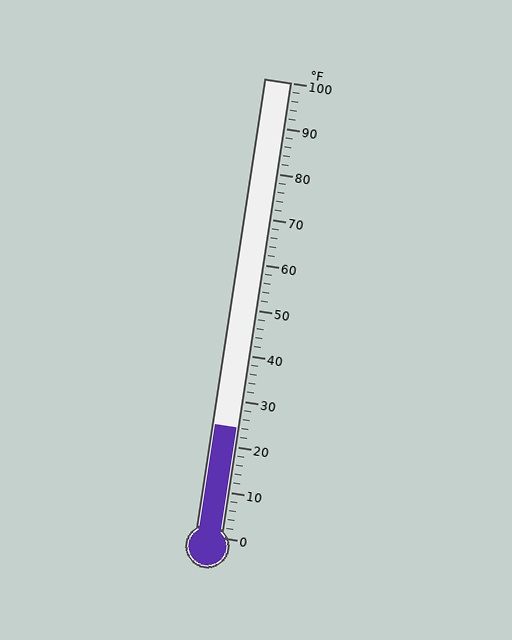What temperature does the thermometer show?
The thermometer shows approximately 24°F.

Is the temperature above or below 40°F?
The temperature is below 40°F.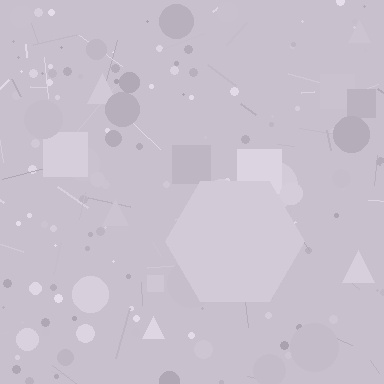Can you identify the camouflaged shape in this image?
The camouflaged shape is a hexagon.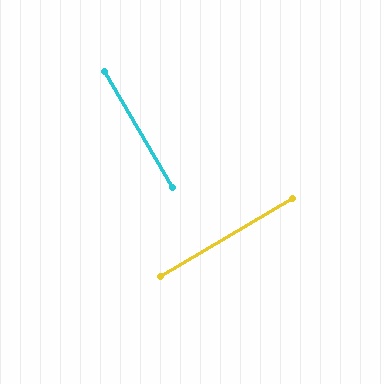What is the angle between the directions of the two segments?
Approximately 89 degrees.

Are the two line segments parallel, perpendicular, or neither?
Perpendicular — they meet at approximately 89°.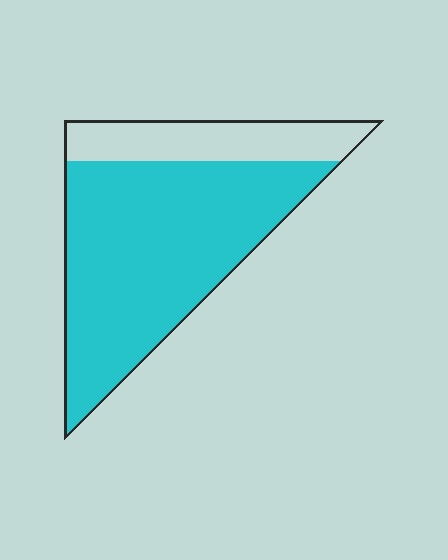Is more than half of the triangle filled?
Yes.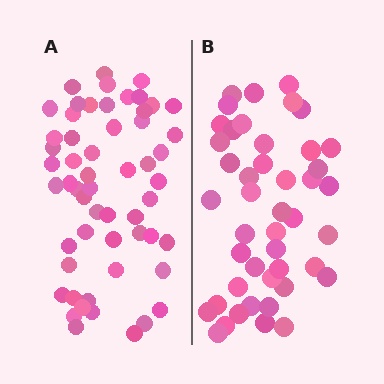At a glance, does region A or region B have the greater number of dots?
Region A (the left region) has more dots.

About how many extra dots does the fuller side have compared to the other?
Region A has roughly 12 or so more dots than region B.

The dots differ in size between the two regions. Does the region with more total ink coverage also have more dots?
No. Region B has more total ink coverage because its dots are larger, but region A actually contains more individual dots. Total area can be misleading — the number of items is what matters here.